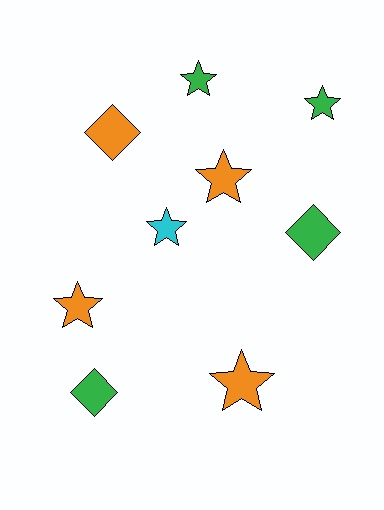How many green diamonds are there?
There are 2 green diamonds.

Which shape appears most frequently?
Star, with 6 objects.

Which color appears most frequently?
Green, with 4 objects.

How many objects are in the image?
There are 9 objects.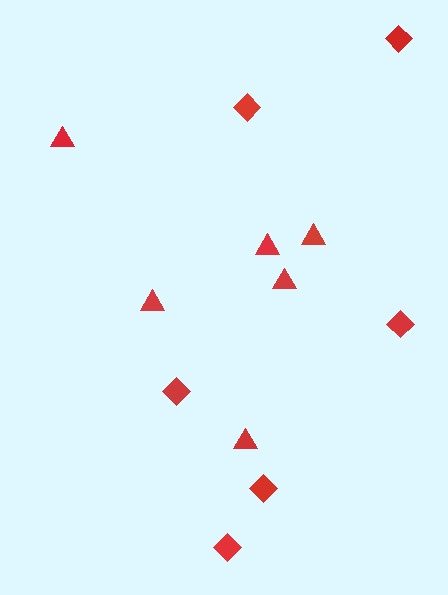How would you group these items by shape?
There are 2 groups: one group of triangles (6) and one group of diamonds (6).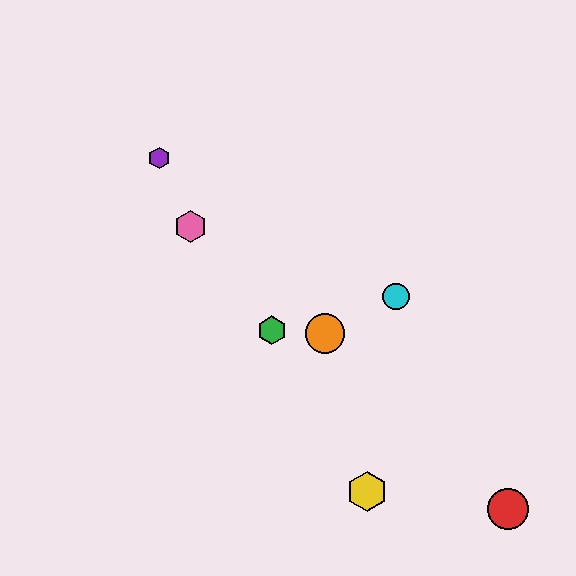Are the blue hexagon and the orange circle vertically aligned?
Yes, both are at x≈325.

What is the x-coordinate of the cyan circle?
The cyan circle is at x≈396.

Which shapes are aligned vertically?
The blue hexagon, the orange circle are aligned vertically.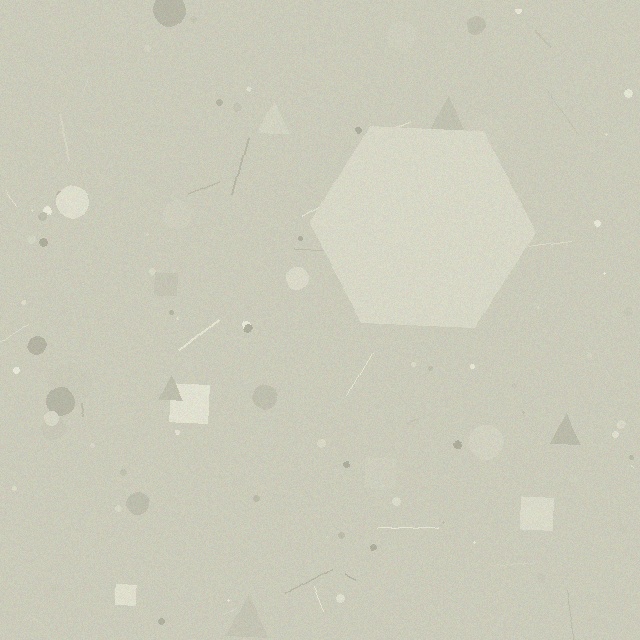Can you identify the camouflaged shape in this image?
The camouflaged shape is a hexagon.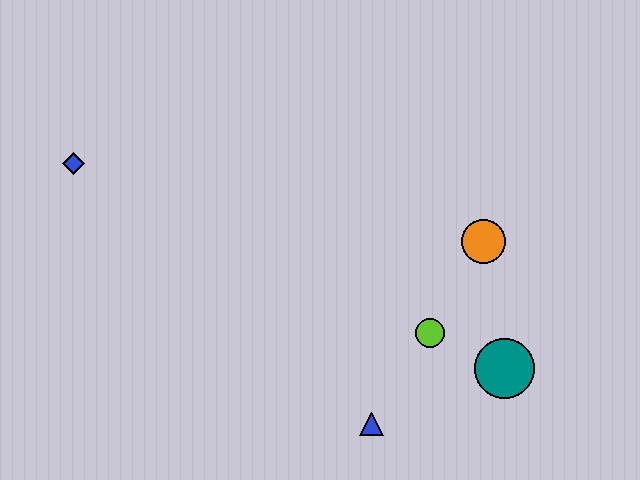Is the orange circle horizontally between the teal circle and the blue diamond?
Yes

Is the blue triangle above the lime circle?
No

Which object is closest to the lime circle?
The teal circle is closest to the lime circle.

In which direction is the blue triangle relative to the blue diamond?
The blue triangle is to the right of the blue diamond.